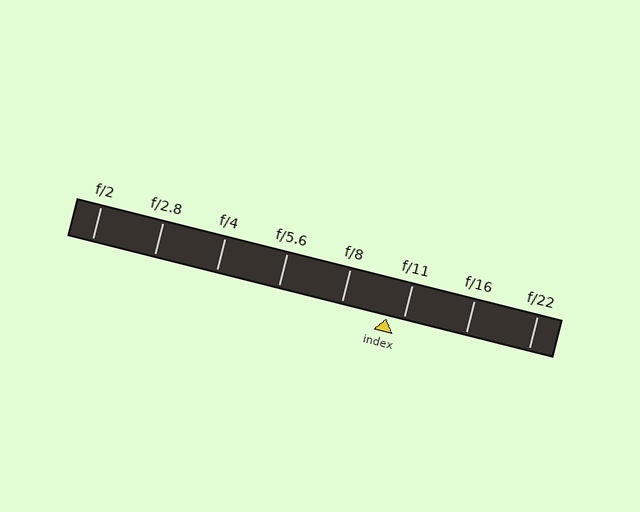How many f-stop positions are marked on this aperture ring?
There are 8 f-stop positions marked.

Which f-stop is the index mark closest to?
The index mark is closest to f/11.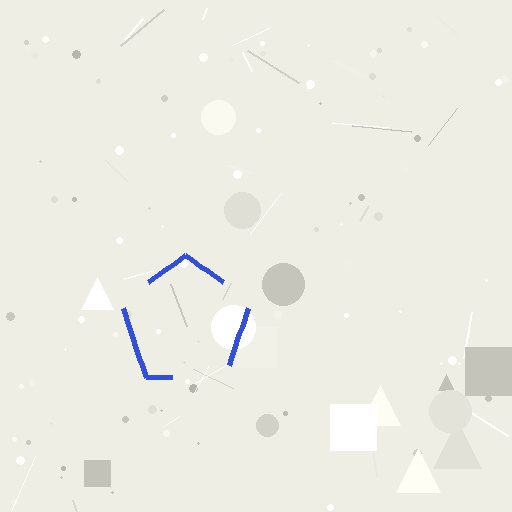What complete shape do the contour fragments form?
The contour fragments form a pentagon.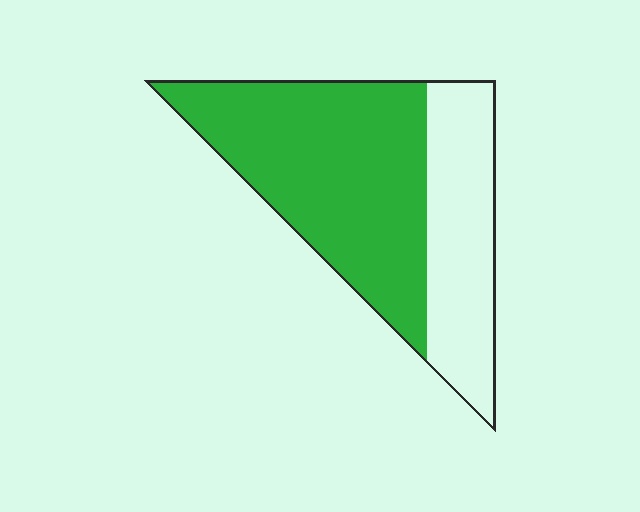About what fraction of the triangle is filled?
About two thirds (2/3).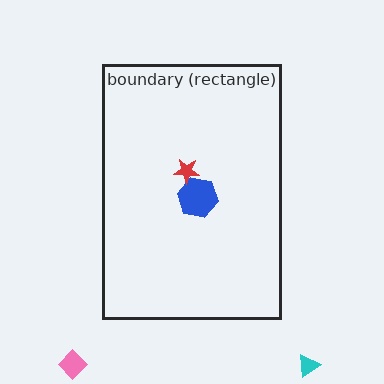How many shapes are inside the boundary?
2 inside, 2 outside.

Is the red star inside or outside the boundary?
Inside.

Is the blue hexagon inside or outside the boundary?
Inside.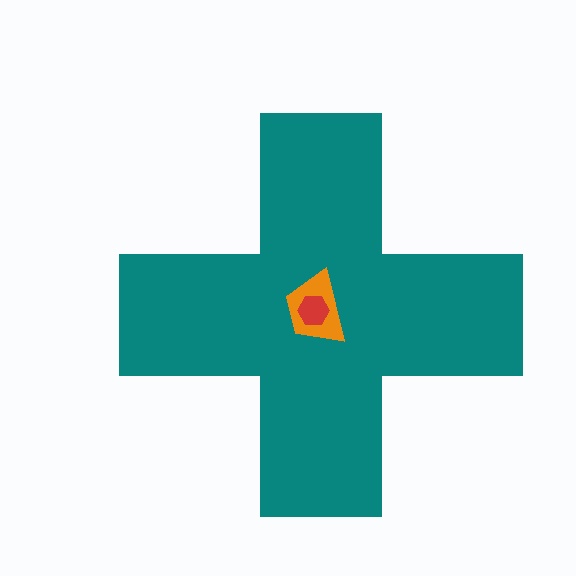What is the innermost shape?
The red hexagon.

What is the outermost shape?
The teal cross.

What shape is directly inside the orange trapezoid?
The red hexagon.